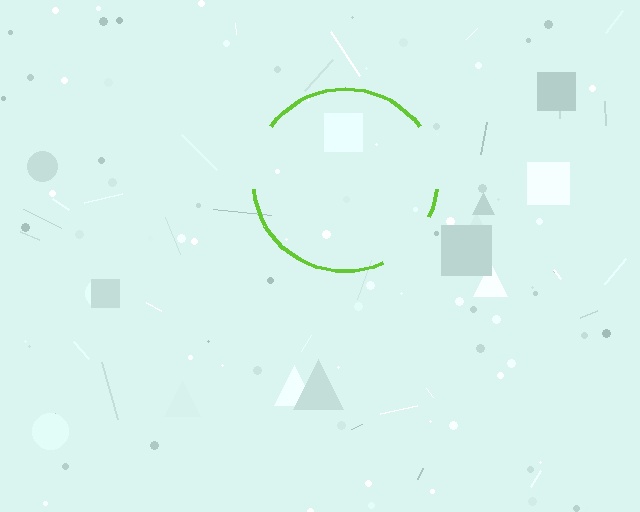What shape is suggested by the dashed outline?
The dashed outline suggests a circle.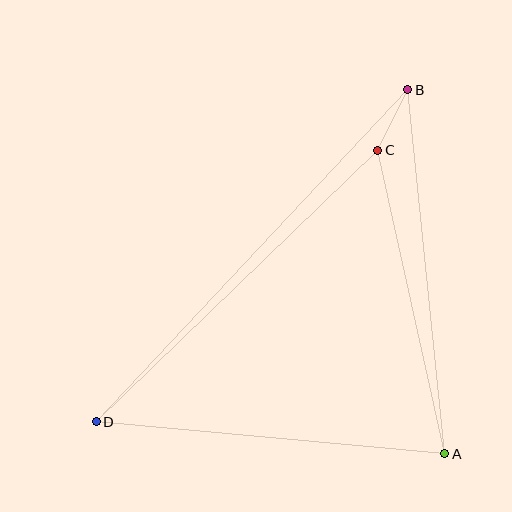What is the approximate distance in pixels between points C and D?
The distance between C and D is approximately 391 pixels.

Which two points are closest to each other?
Points B and C are closest to each other.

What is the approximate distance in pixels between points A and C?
The distance between A and C is approximately 311 pixels.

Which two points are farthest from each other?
Points B and D are farthest from each other.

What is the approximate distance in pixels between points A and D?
The distance between A and D is approximately 350 pixels.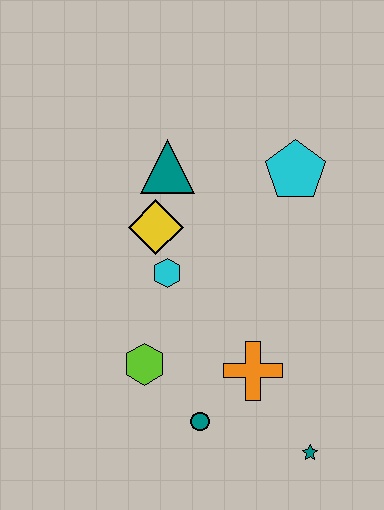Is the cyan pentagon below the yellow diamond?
No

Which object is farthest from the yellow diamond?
The teal star is farthest from the yellow diamond.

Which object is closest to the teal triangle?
The yellow diamond is closest to the teal triangle.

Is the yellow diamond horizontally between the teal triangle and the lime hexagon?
Yes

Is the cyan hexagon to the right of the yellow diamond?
Yes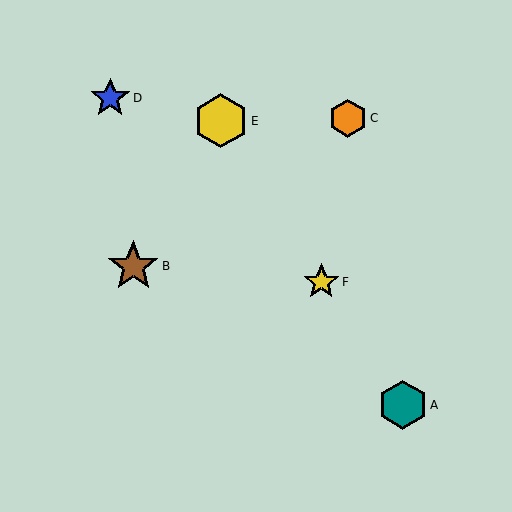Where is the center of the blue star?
The center of the blue star is at (110, 98).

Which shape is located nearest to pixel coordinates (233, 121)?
The yellow hexagon (labeled E) at (221, 121) is nearest to that location.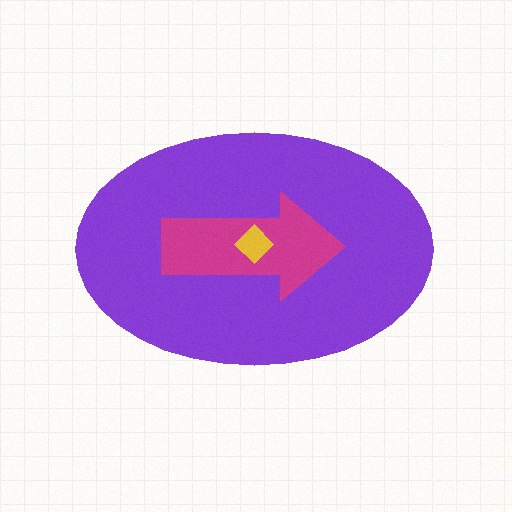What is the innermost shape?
The yellow diamond.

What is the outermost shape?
The purple ellipse.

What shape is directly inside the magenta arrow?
The yellow diamond.